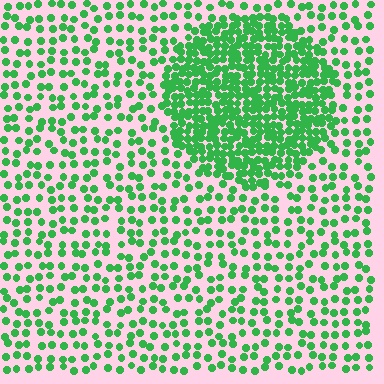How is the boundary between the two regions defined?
The boundary is defined by a change in element density (approximately 2.5x ratio). All elements are the same color, size, and shape.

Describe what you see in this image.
The image contains small green elements arranged at two different densities. A circle-shaped region is visible where the elements are more densely packed than the surrounding area.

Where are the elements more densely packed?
The elements are more densely packed inside the circle boundary.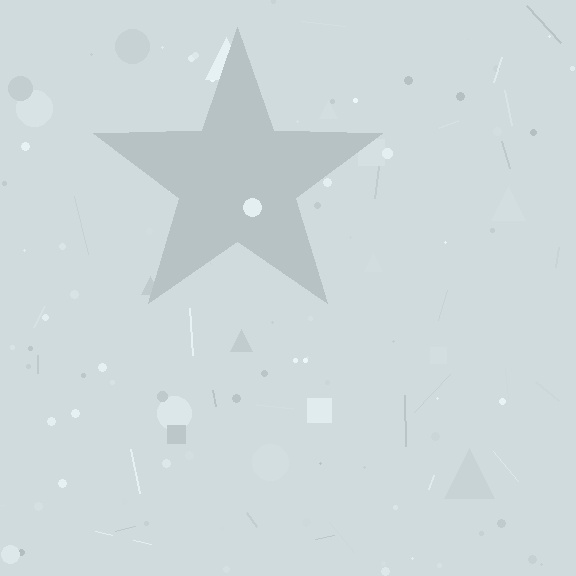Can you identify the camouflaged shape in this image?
The camouflaged shape is a star.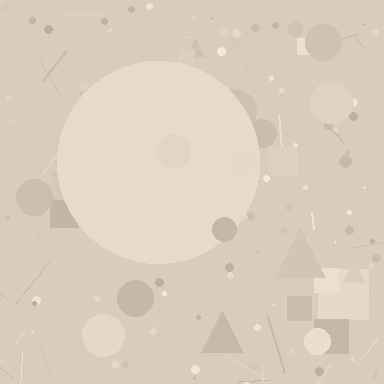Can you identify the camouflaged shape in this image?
The camouflaged shape is a circle.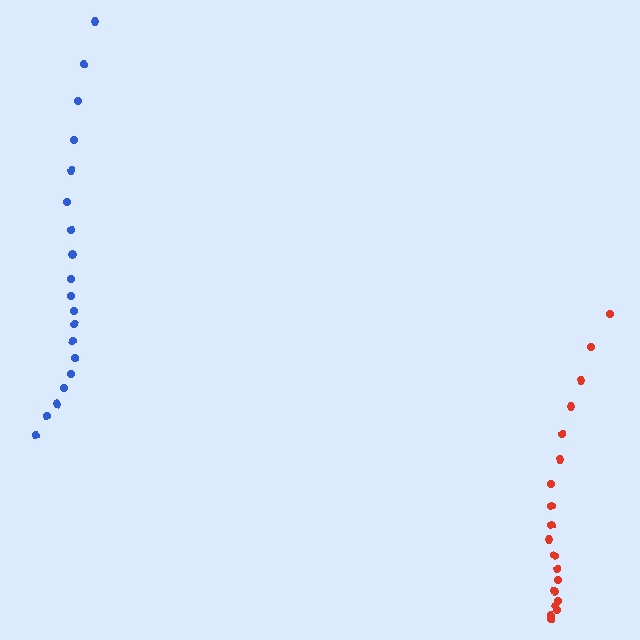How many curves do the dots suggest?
There are 2 distinct paths.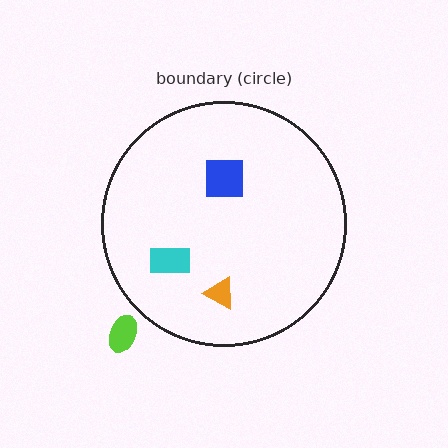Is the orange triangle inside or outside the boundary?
Inside.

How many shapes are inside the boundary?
3 inside, 1 outside.